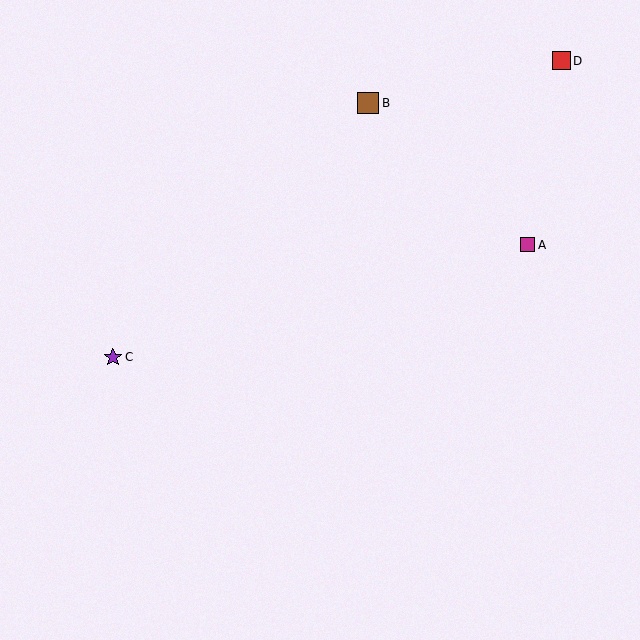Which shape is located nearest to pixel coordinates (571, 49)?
The red square (labeled D) at (561, 61) is nearest to that location.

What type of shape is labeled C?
Shape C is a purple star.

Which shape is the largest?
The brown square (labeled B) is the largest.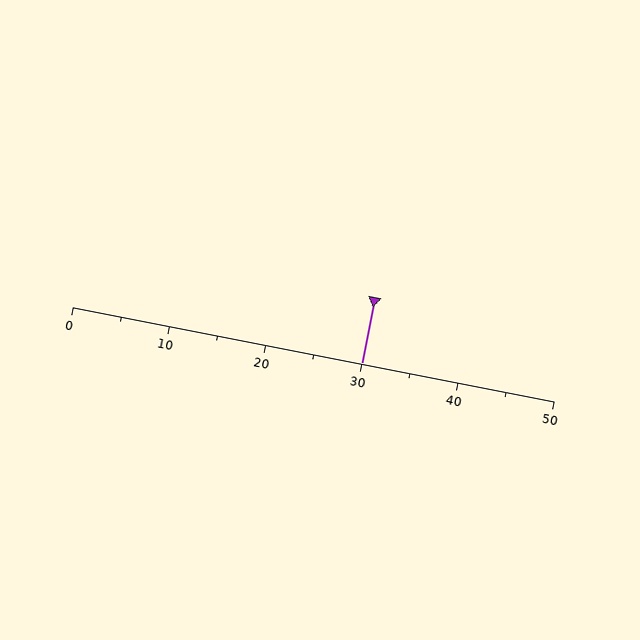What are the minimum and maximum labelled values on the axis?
The axis runs from 0 to 50.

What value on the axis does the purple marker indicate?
The marker indicates approximately 30.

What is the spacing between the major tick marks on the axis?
The major ticks are spaced 10 apart.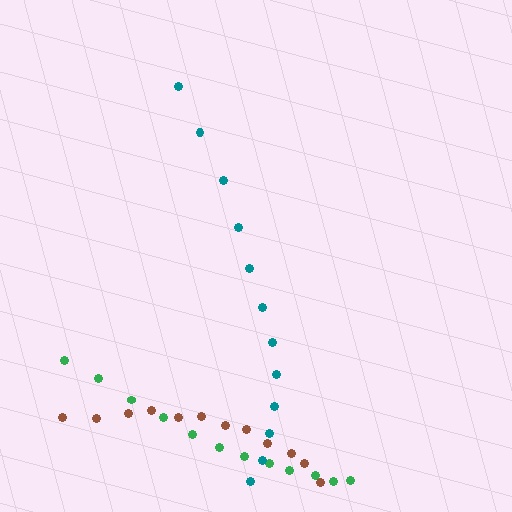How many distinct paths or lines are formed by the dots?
There are 3 distinct paths.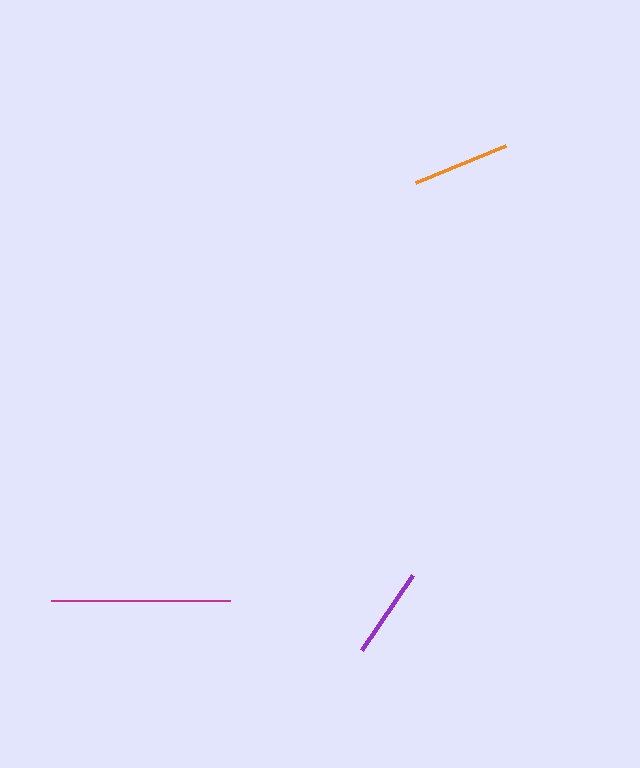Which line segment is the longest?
The magenta line is the longest at approximately 178 pixels.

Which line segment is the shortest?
The purple line is the shortest at approximately 91 pixels.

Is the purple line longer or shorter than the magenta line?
The magenta line is longer than the purple line.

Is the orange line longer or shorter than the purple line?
The orange line is longer than the purple line.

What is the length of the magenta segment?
The magenta segment is approximately 178 pixels long.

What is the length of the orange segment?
The orange segment is approximately 97 pixels long.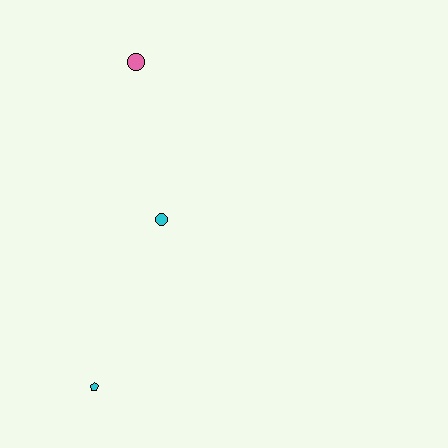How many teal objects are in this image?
There are no teal objects.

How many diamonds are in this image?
There are no diamonds.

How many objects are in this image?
There are 3 objects.